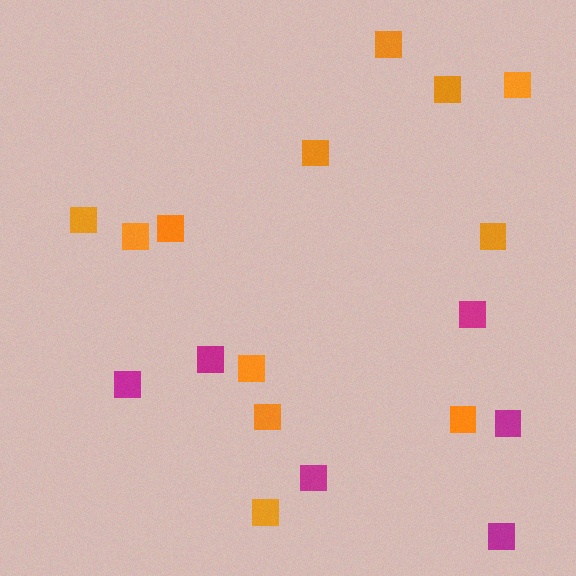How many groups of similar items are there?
There are 2 groups: one group of magenta squares (6) and one group of orange squares (12).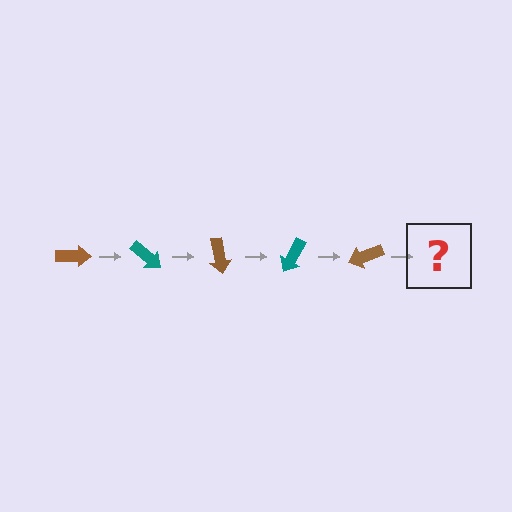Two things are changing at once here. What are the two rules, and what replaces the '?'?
The two rules are that it rotates 40 degrees each step and the color cycles through brown and teal. The '?' should be a teal arrow, rotated 200 degrees from the start.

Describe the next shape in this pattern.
It should be a teal arrow, rotated 200 degrees from the start.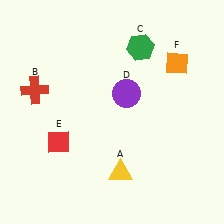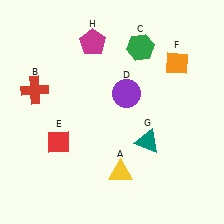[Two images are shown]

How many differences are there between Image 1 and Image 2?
There are 2 differences between the two images.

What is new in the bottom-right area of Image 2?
A teal triangle (G) was added in the bottom-right area of Image 2.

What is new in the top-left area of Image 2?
A magenta pentagon (H) was added in the top-left area of Image 2.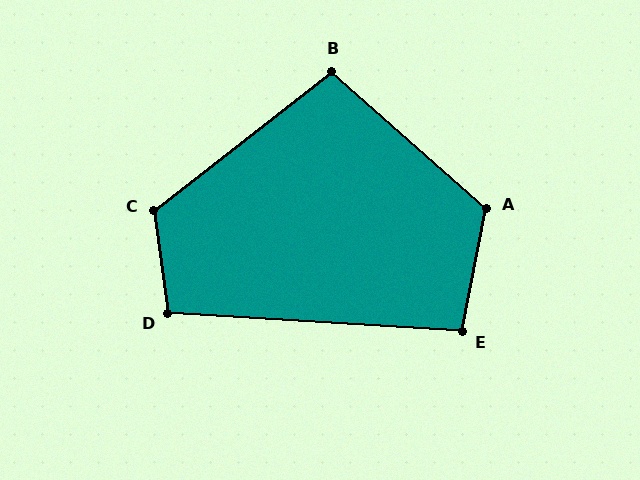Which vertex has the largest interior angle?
A, at approximately 121 degrees.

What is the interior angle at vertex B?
Approximately 100 degrees (obtuse).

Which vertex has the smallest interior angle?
E, at approximately 98 degrees.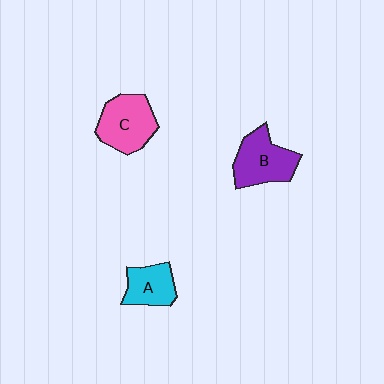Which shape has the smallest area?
Shape A (cyan).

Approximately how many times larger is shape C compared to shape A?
Approximately 1.4 times.